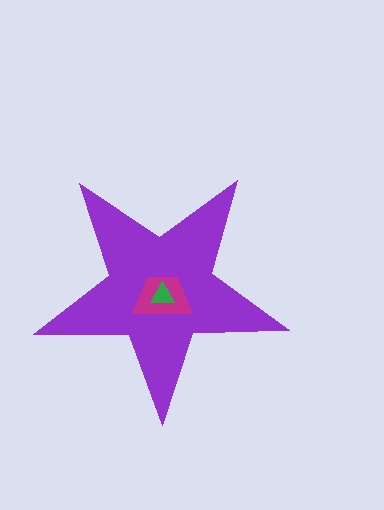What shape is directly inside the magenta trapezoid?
The green triangle.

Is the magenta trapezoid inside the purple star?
Yes.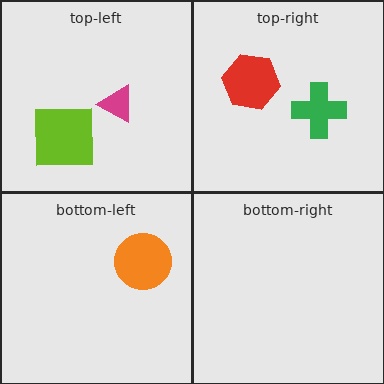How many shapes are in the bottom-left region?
1.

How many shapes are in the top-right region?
2.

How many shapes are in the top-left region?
2.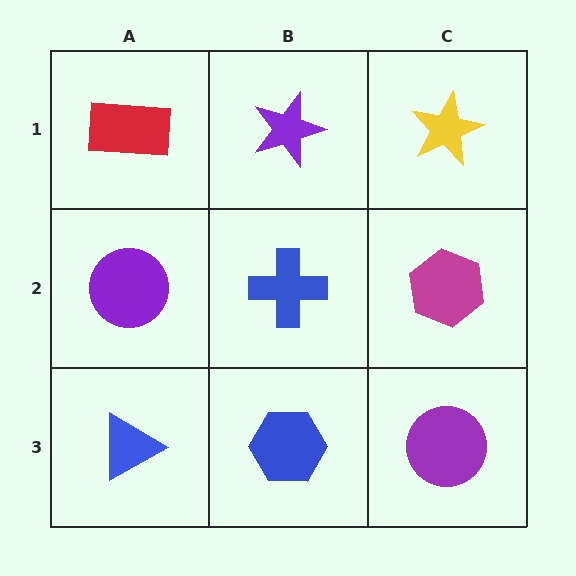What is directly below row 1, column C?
A magenta hexagon.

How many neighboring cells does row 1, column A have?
2.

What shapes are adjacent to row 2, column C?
A yellow star (row 1, column C), a purple circle (row 3, column C), a blue cross (row 2, column B).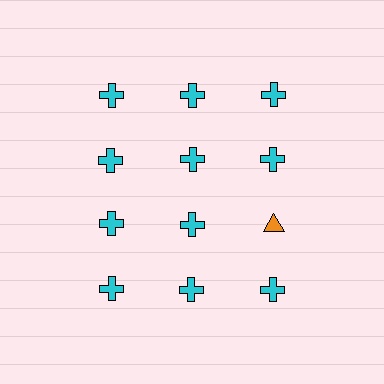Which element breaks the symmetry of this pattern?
The orange triangle in the third row, center column breaks the symmetry. All other shapes are cyan crosses.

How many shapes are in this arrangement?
There are 12 shapes arranged in a grid pattern.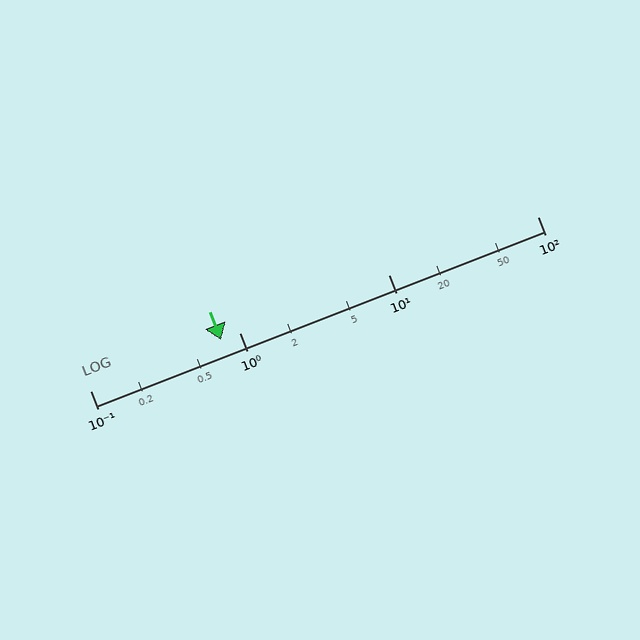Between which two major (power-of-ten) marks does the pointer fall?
The pointer is between 0.1 and 1.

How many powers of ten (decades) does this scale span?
The scale spans 3 decades, from 0.1 to 100.